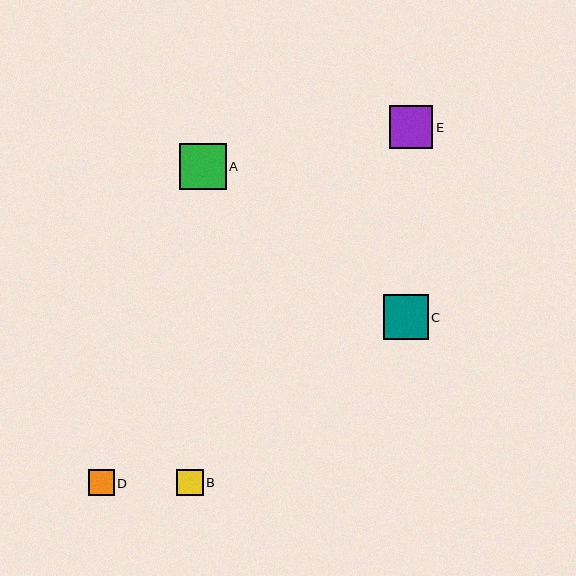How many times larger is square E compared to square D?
Square E is approximately 1.7 times the size of square D.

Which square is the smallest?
Square D is the smallest with a size of approximately 26 pixels.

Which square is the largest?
Square A is the largest with a size of approximately 47 pixels.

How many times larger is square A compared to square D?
Square A is approximately 1.8 times the size of square D.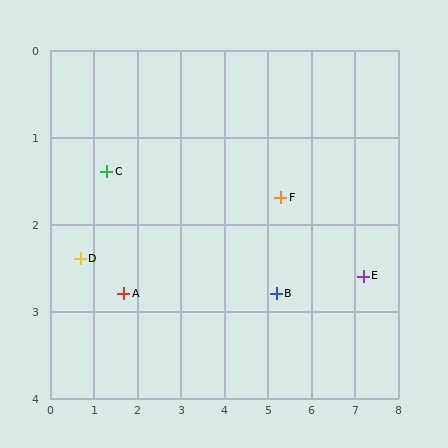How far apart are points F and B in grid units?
Points F and B are about 1.1 grid units apart.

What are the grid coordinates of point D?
Point D is at approximately (0.7, 2.4).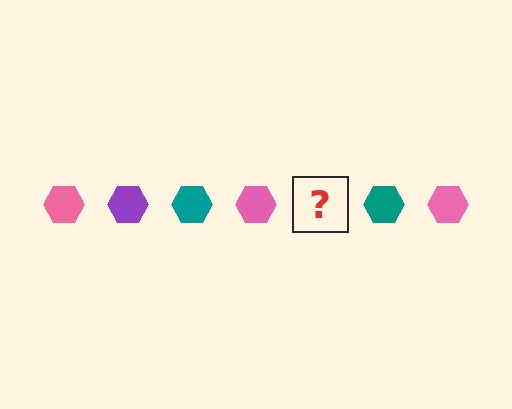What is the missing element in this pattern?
The missing element is a purple hexagon.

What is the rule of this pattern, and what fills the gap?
The rule is that the pattern cycles through pink, purple, teal hexagons. The gap should be filled with a purple hexagon.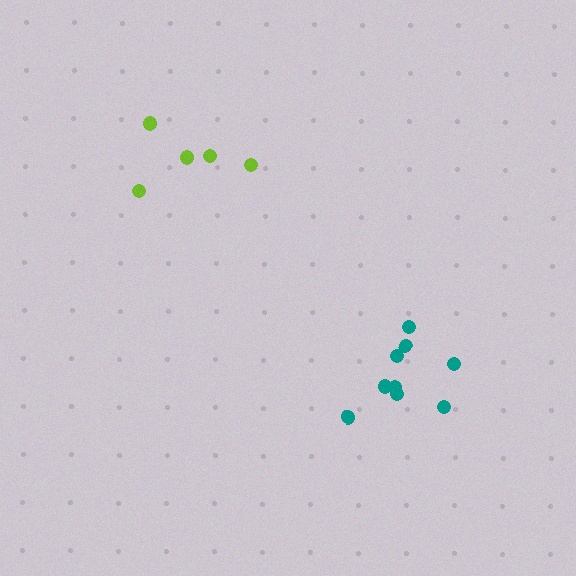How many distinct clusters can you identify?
There are 2 distinct clusters.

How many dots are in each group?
Group 1: 9 dots, Group 2: 5 dots (14 total).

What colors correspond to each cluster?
The clusters are colored: teal, lime.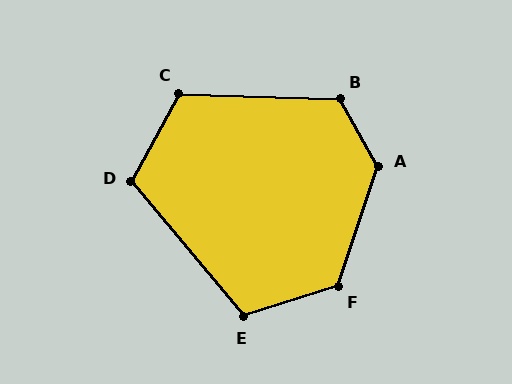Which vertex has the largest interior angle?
A, at approximately 132 degrees.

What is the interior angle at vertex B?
Approximately 122 degrees (obtuse).